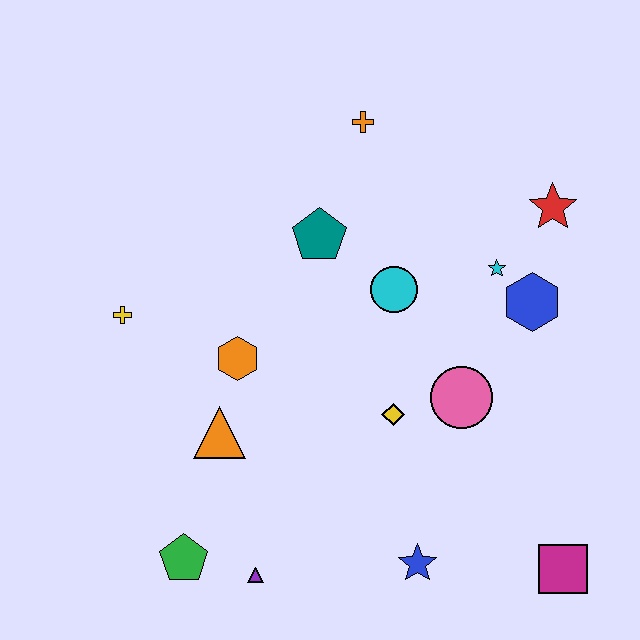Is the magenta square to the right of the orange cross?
Yes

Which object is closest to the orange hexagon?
The orange triangle is closest to the orange hexagon.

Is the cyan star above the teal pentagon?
No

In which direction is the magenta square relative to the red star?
The magenta square is below the red star.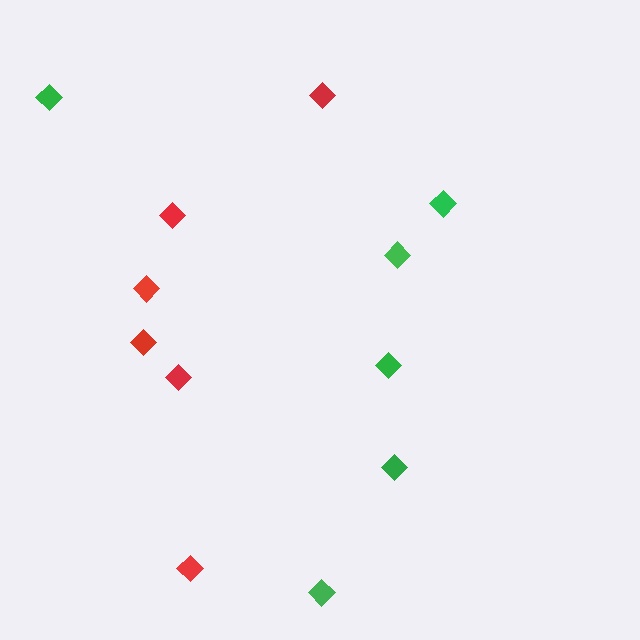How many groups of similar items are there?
There are 2 groups: one group of green diamonds (6) and one group of red diamonds (6).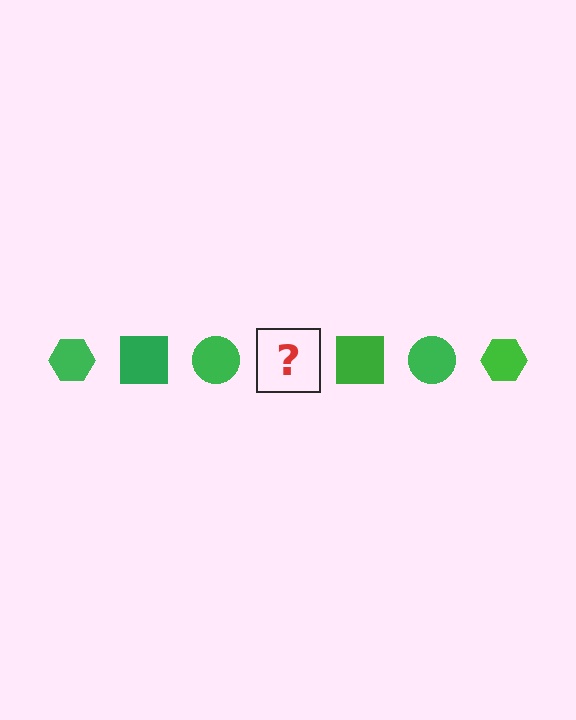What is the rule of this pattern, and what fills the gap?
The rule is that the pattern cycles through hexagon, square, circle shapes in green. The gap should be filled with a green hexagon.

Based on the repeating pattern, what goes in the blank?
The blank should be a green hexagon.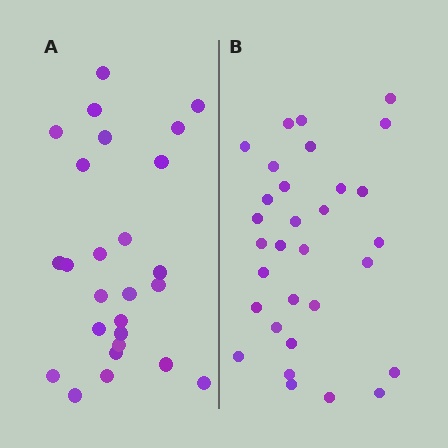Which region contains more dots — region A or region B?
Region B (the right region) has more dots.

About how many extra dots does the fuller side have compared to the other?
Region B has about 5 more dots than region A.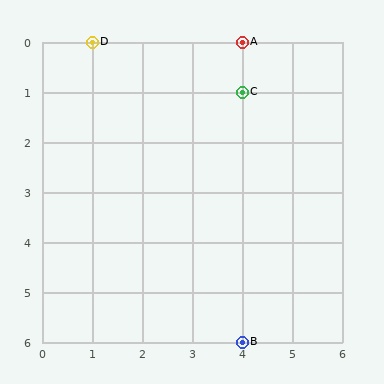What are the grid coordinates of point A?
Point A is at grid coordinates (4, 0).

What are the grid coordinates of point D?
Point D is at grid coordinates (1, 0).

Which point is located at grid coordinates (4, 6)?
Point B is at (4, 6).